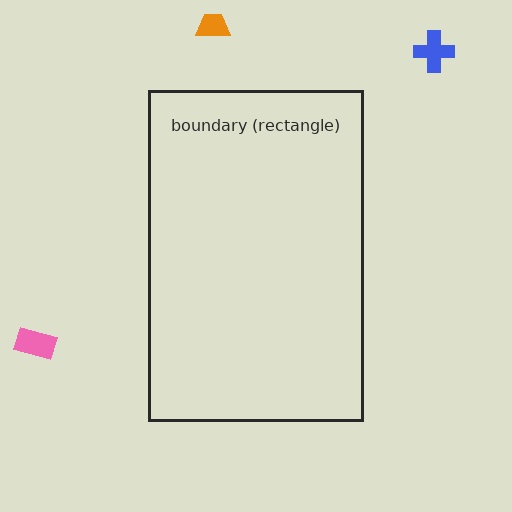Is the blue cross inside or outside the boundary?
Outside.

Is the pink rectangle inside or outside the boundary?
Outside.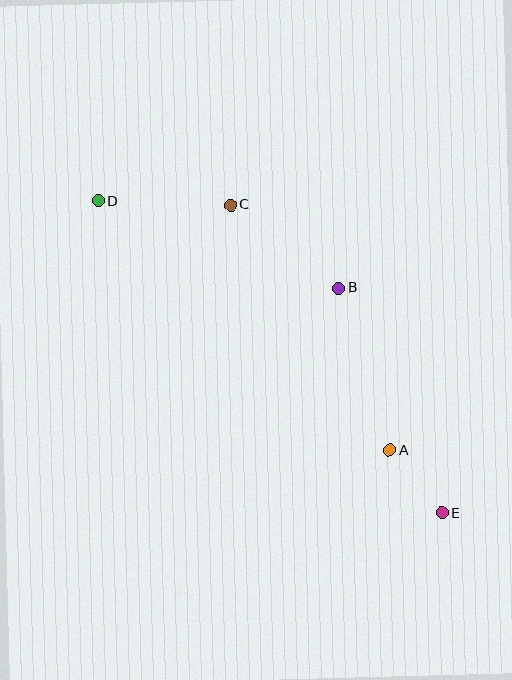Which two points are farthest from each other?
Points D and E are farthest from each other.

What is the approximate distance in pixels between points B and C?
The distance between B and C is approximately 136 pixels.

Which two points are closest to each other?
Points A and E are closest to each other.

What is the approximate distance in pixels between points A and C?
The distance between A and C is approximately 292 pixels.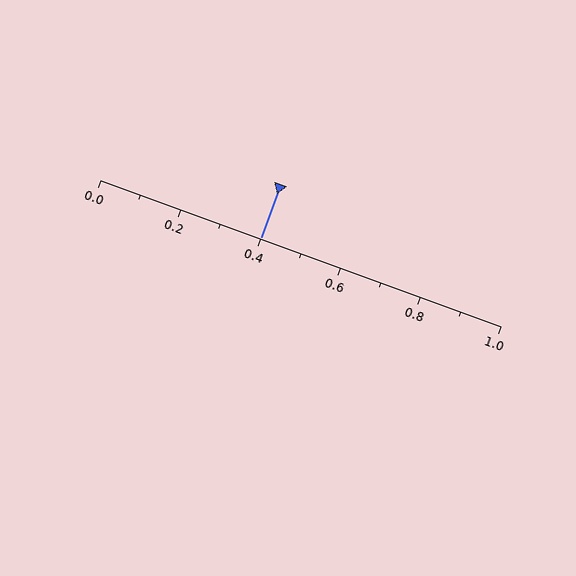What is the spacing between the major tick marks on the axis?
The major ticks are spaced 0.2 apart.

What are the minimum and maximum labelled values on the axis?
The axis runs from 0.0 to 1.0.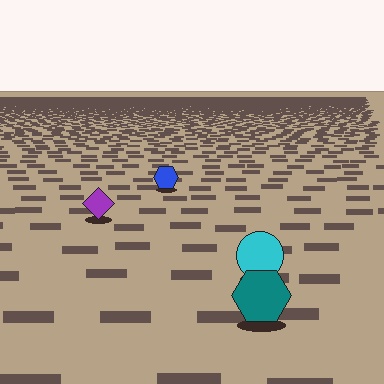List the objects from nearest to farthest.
From nearest to farthest: the teal hexagon, the cyan circle, the purple diamond, the blue hexagon.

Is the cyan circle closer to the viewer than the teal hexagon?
No. The teal hexagon is closer — you can tell from the texture gradient: the ground texture is coarser near it.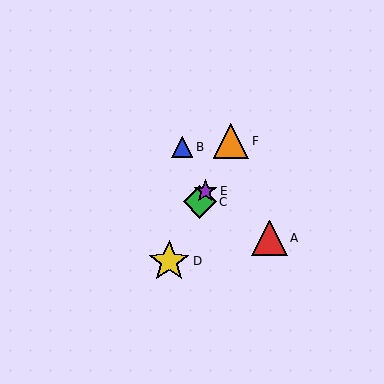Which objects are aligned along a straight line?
Objects C, D, E, F are aligned along a straight line.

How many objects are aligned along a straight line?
4 objects (C, D, E, F) are aligned along a straight line.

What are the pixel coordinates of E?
Object E is at (205, 191).